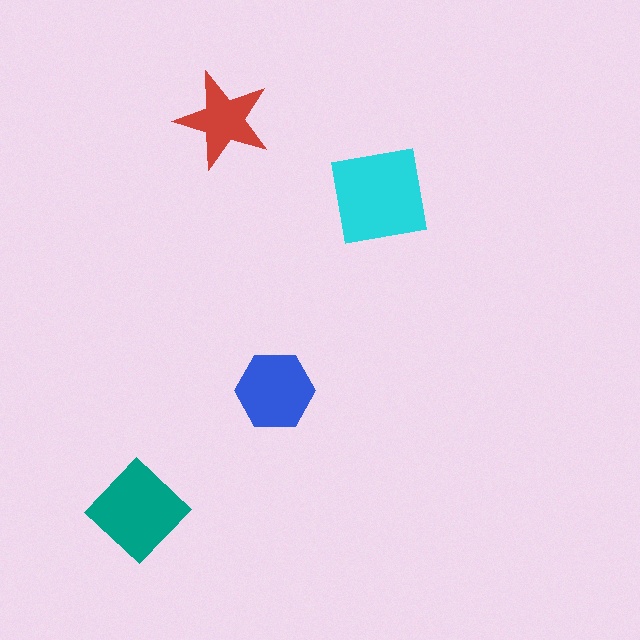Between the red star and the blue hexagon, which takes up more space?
The blue hexagon.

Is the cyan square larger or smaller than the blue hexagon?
Larger.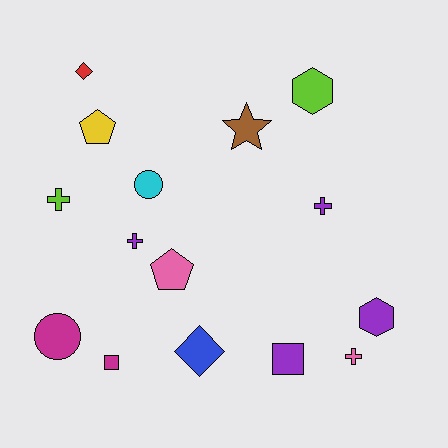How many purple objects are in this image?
There are 4 purple objects.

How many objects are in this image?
There are 15 objects.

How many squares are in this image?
There are 2 squares.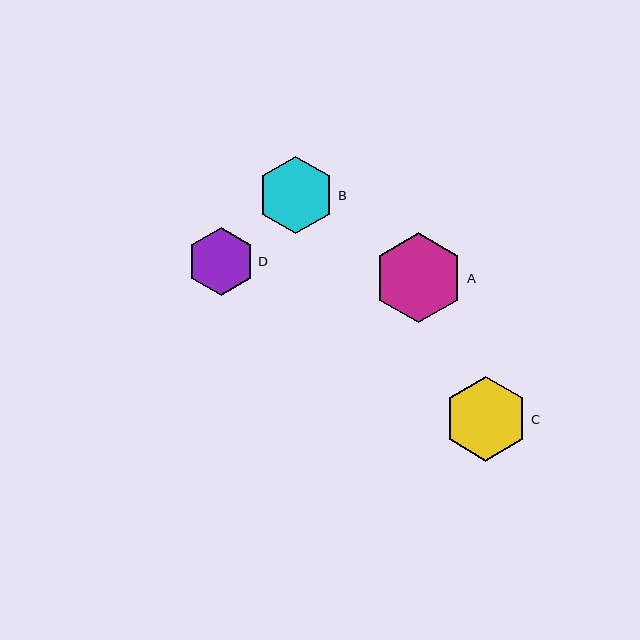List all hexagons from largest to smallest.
From largest to smallest: A, C, B, D.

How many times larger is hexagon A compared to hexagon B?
Hexagon A is approximately 1.2 times the size of hexagon B.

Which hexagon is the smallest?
Hexagon D is the smallest with a size of approximately 68 pixels.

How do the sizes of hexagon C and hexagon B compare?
Hexagon C and hexagon B are approximately the same size.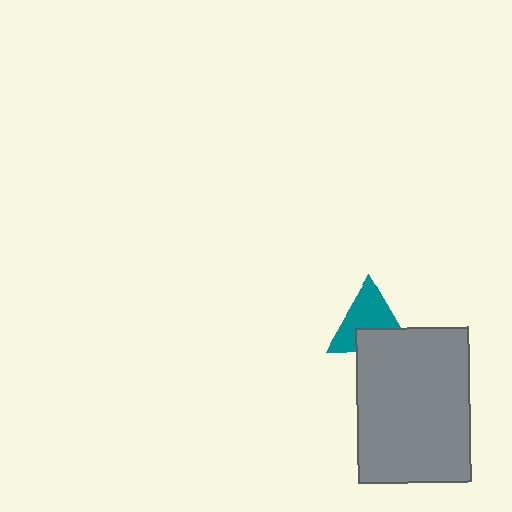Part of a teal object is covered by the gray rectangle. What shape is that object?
It is a triangle.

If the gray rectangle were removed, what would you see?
You would see the complete teal triangle.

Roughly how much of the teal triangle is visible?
About half of it is visible (roughly 63%).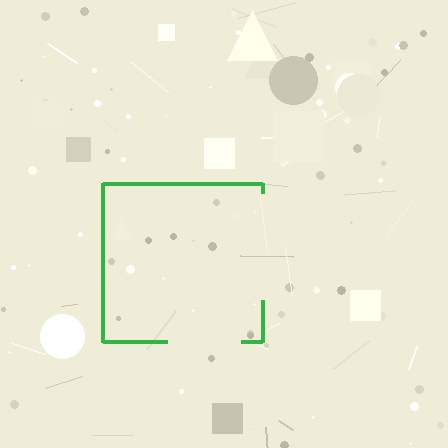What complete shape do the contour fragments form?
The contour fragments form a square.